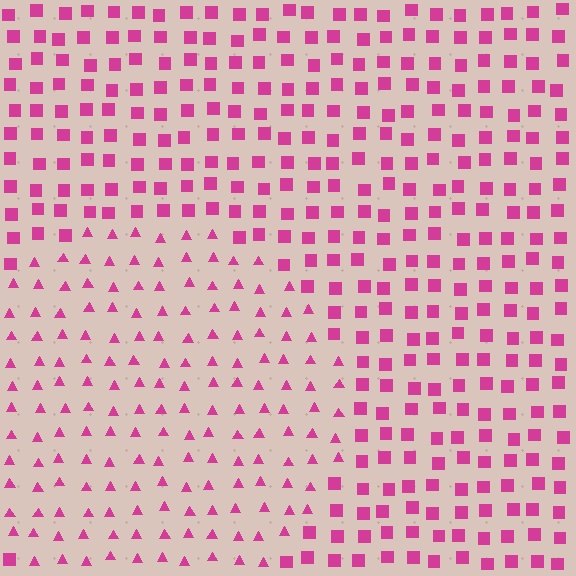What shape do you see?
I see a circle.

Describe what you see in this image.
The image is filled with small magenta elements arranged in a uniform grid. A circle-shaped region contains triangles, while the surrounding area contains squares. The boundary is defined purely by the change in element shape.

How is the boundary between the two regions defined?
The boundary is defined by a change in element shape: triangles inside vs. squares outside. All elements share the same color and spacing.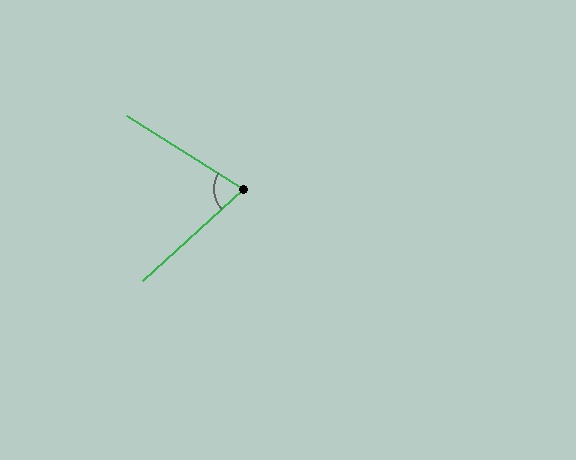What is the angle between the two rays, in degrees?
Approximately 74 degrees.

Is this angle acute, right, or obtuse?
It is acute.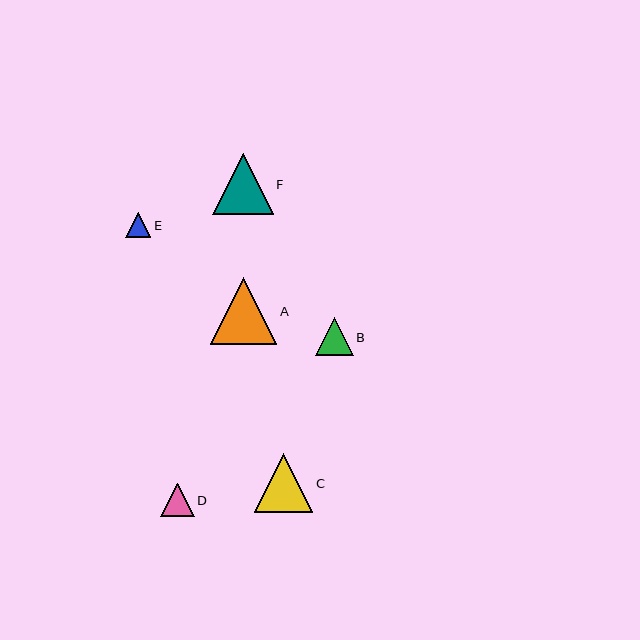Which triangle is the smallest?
Triangle E is the smallest with a size of approximately 25 pixels.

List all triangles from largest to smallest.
From largest to smallest: A, F, C, B, D, E.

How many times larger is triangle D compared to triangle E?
Triangle D is approximately 1.3 times the size of triangle E.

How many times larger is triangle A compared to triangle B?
Triangle A is approximately 1.8 times the size of triangle B.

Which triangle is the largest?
Triangle A is the largest with a size of approximately 66 pixels.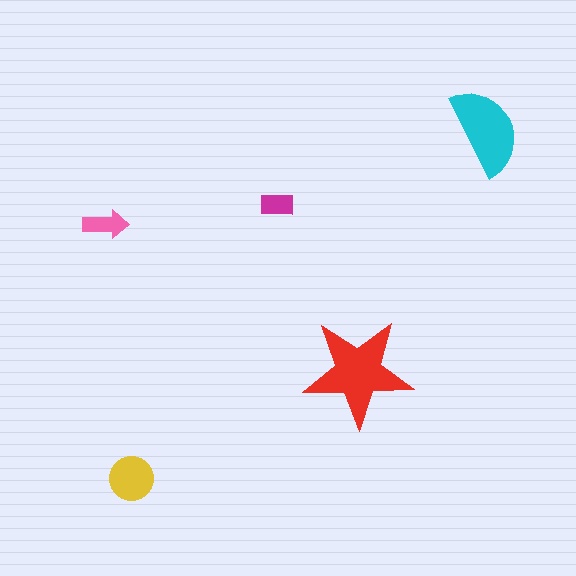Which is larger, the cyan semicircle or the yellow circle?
The cyan semicircle.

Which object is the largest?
The red star.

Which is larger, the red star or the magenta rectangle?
The red star.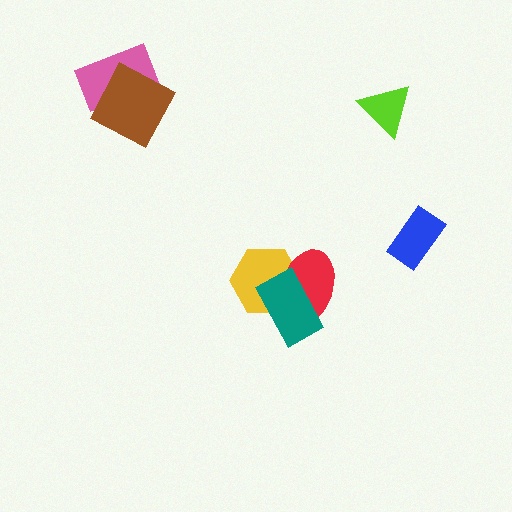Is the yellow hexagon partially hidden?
Yes, it is partially covered by another shape.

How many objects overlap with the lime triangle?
0 objects overlap with the lime triangle.